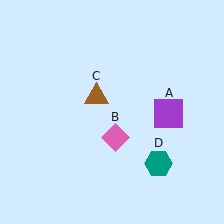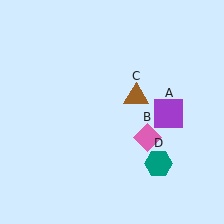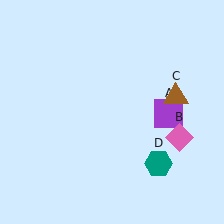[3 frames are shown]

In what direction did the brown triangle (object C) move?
The brown triangle (object C) moved right.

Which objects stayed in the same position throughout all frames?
Purple square (object A) and teal hexagon (object D) remained stationary.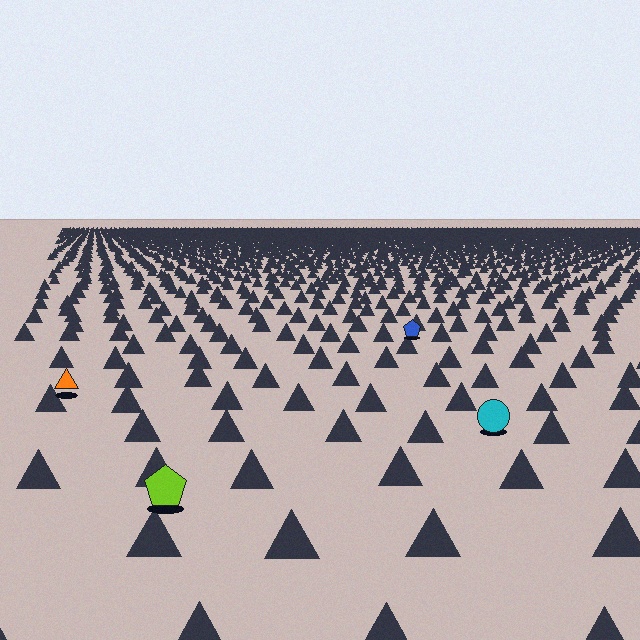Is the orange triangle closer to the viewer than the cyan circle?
No. The cyan circle is closer — you can tell from the texture gradient: the ground texture is coarser near it.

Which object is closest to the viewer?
The lime pentagon is closest. The texture marks near it are larger and more spread out.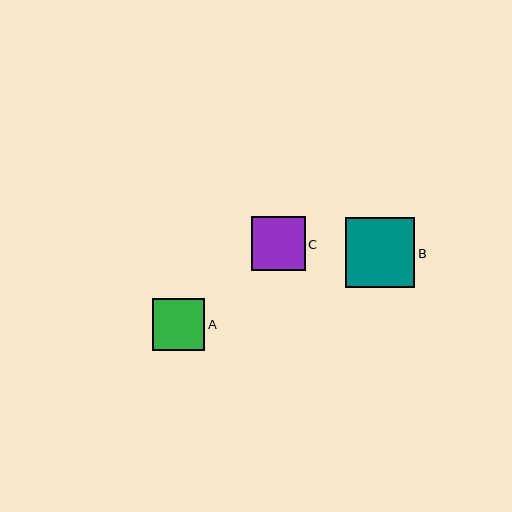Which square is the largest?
Square B is the largest with a size of approximately 69 pixels.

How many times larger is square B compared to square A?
Square B is approximately 1.3 times the size of square A.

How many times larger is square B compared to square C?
Square B is approximately 1.3 times the size of square C.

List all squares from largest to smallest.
From largest to smallest: B, C, A.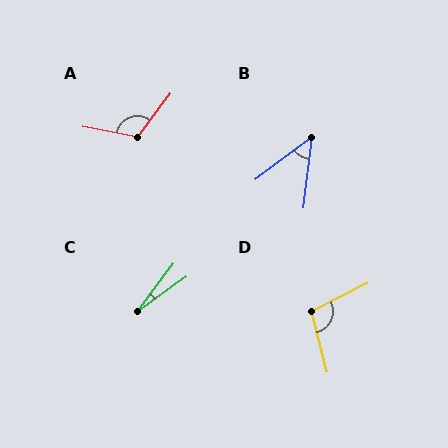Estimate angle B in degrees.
Approximately 46 degrees.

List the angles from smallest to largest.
C (18°), B (46°), D (102°), A (115°).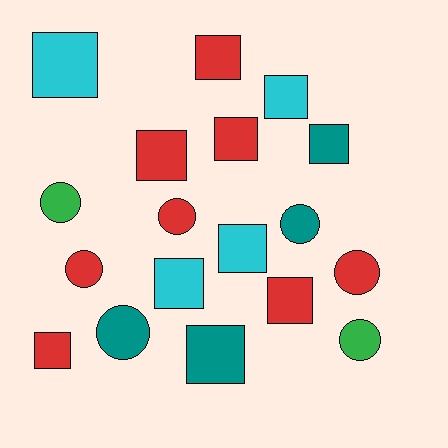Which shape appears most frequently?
Square, with 11 objects.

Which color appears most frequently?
Red, with 8 objects.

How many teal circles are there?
There are 2 teal circles.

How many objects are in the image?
There are 18 objects.